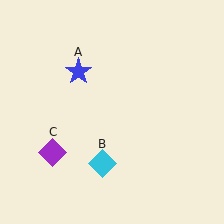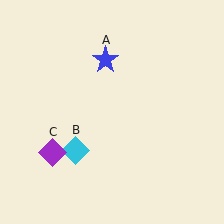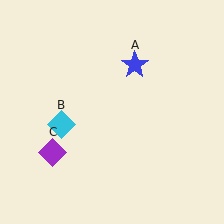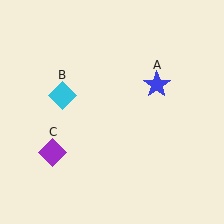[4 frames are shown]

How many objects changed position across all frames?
2 objects changed position: blue star (object A), cyan diamond (object B).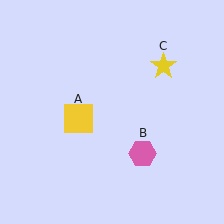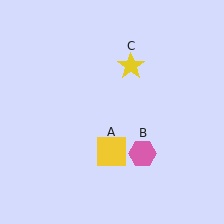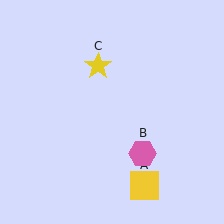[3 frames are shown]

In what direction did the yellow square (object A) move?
The yellow square (object A) moved down and to the right.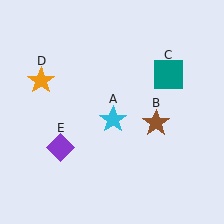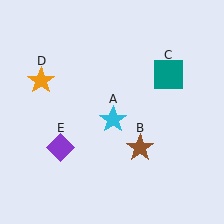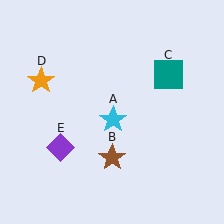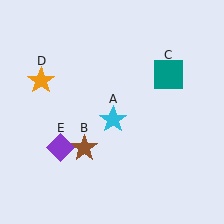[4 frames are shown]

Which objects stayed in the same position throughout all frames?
Cyan star (object A) and teal square (object C) and orange star (object D) and purple diamond (object E) remained stationary.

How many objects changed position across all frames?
1 object changed position: brown star (object B).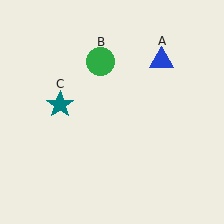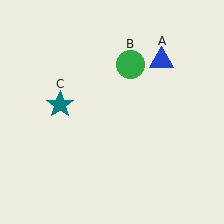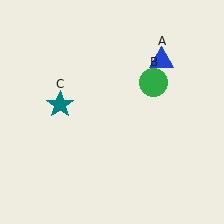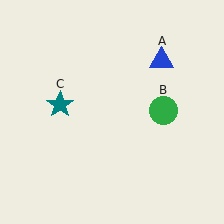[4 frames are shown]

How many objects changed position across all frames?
1 object changed position: green circle (object B).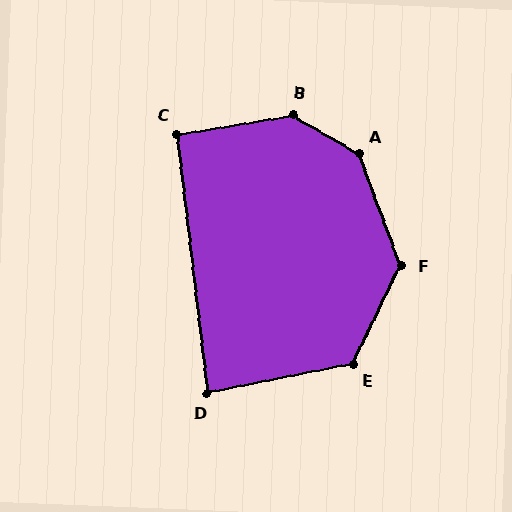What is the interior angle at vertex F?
Approximately 133 degrees (obtuse).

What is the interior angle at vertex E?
Approximately 127 degrees (obtuse).